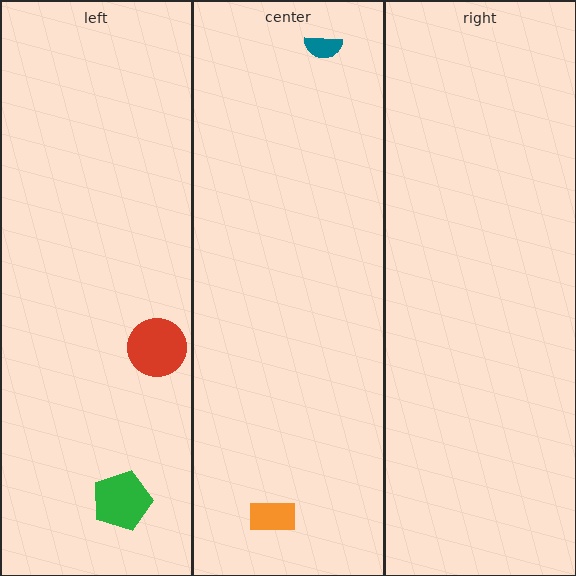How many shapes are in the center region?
2.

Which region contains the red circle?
The left region.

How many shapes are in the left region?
2.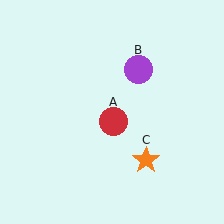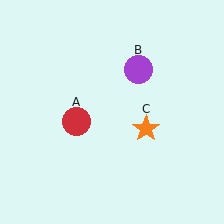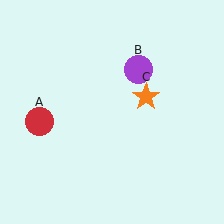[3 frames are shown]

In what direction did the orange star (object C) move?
The orange star (object C) moved up.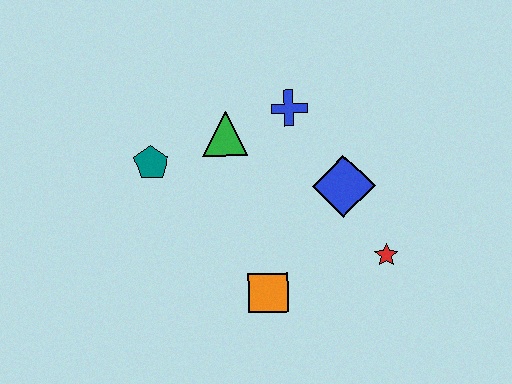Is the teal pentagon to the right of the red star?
No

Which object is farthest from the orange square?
The blue cross is farthest from the orange square.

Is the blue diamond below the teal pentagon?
Yes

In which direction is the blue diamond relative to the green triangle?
The blue diamond is to the right of the green triangle.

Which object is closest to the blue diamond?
The red star is closest to the blue diamond.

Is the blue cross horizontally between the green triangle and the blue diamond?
Yes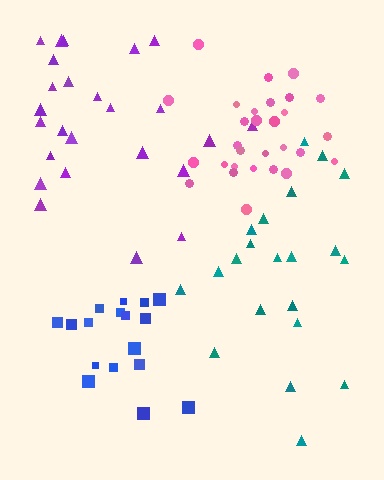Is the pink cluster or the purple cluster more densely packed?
Pink.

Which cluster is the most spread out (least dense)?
Teal.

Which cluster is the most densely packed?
Pink.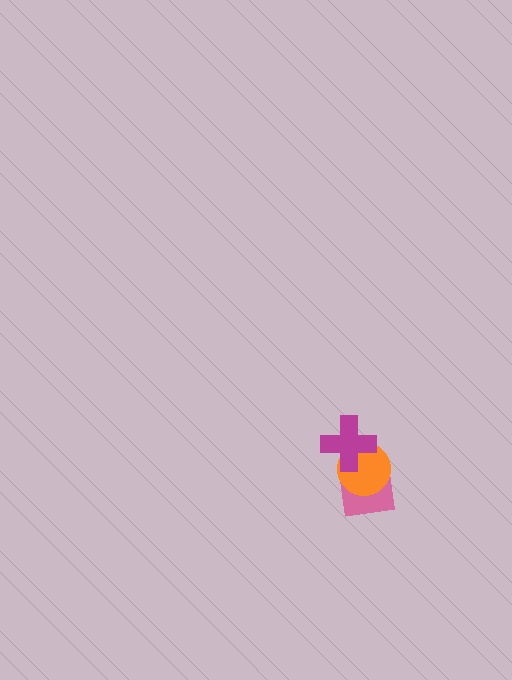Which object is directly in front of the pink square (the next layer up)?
The orange circle is directly in front of the pink square.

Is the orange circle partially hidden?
Yes, it is partially covered by another shape.